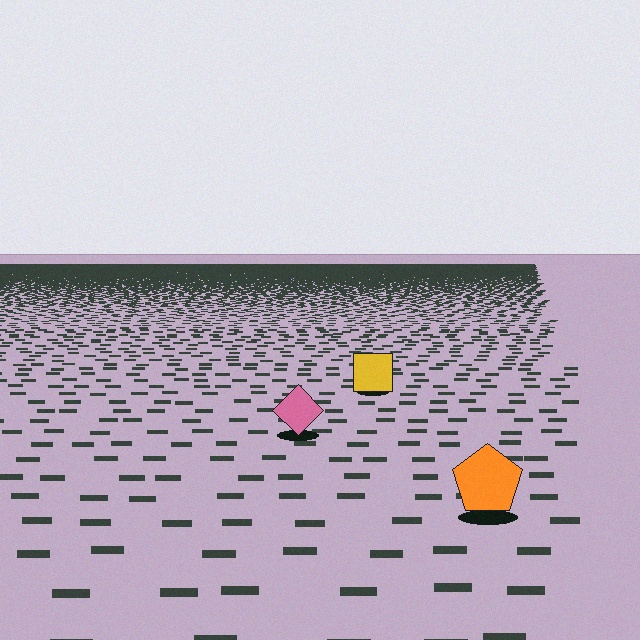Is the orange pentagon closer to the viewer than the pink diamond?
Yes. The orange pentagon is closer — you can tell from the texture gradient: the ground texture is coarser near it.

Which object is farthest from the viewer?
The yellow square is farthest from the viewer. It appears smaller and the ground texture around it is denser.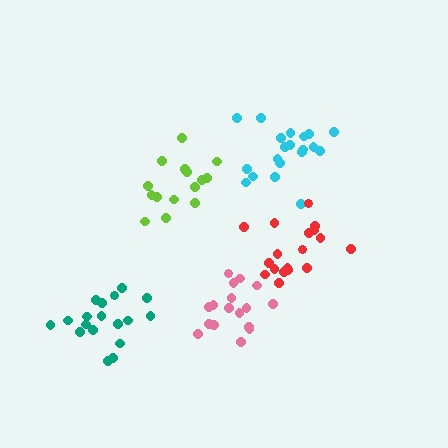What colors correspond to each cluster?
The clusters are colored: pink, cyan, red, lime, teal.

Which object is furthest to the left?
The teal cluster is leftmost.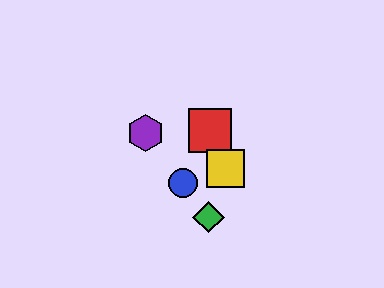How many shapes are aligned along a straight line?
3 shapes (the blue circle, the green diamond, the purple hexagon) are aligned along a straight line.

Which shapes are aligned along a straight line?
The blue circle, the green diamond, the purple hexagon are aligned along a straight line.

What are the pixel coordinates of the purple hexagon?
The purple hexagon is at (146, 133).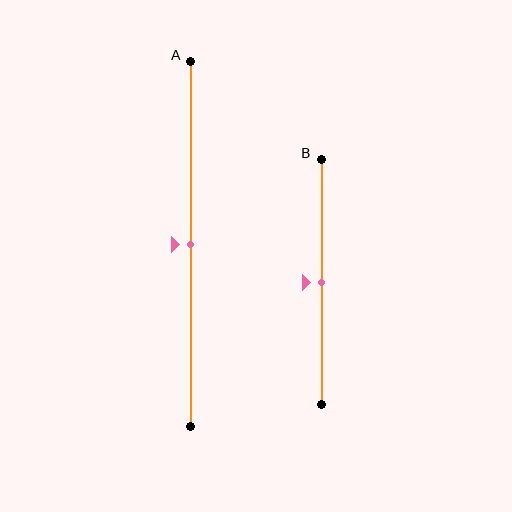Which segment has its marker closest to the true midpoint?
Segment A has its marker closest to the true midpoint.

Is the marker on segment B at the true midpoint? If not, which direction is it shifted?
Yes, the marker on segment B is at the true midpoint.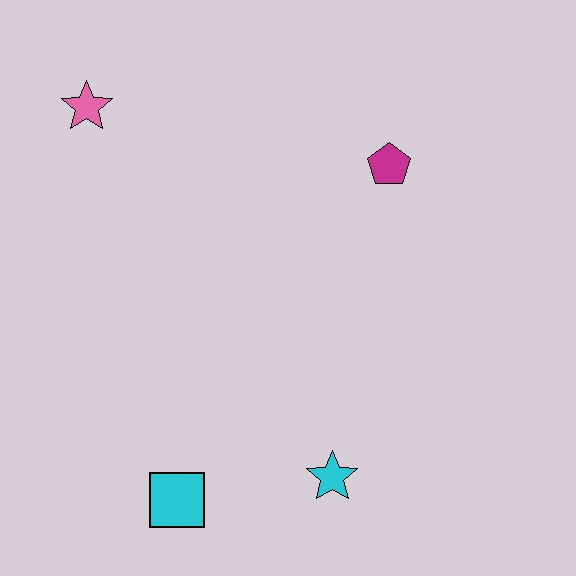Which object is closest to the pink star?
The magenta pentagon is closest to the pink star.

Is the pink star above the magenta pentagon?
Yes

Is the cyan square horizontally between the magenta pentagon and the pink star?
Yes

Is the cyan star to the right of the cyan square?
Yes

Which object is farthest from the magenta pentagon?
The cyan square is farthest from the magenta pentagon.